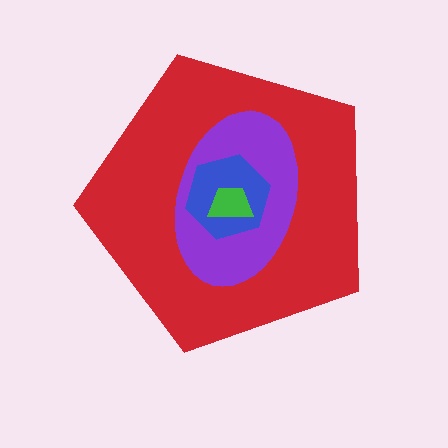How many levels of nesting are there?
4.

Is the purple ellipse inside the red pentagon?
Yes.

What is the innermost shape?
The green trapezoid.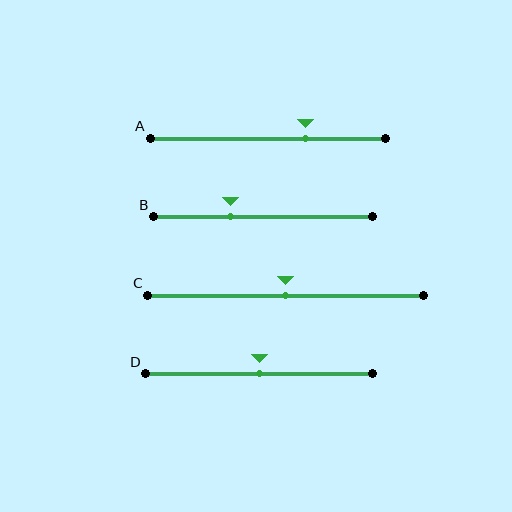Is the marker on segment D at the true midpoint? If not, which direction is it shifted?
Yes, the marker on segment D is at the true midpoint.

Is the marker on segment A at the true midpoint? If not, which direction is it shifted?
No, the marker on segment A is shifted to the right by about 16% of the segment length.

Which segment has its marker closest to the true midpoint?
Segment C has its marker closest to the true midpoint.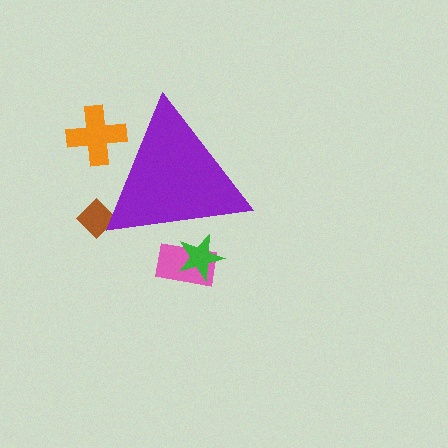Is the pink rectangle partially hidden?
Yes, the pink rectangle is partially hidden behind the purple triangle.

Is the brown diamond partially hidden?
Yes, the brown diamond is partially hidden behind the purple triangle.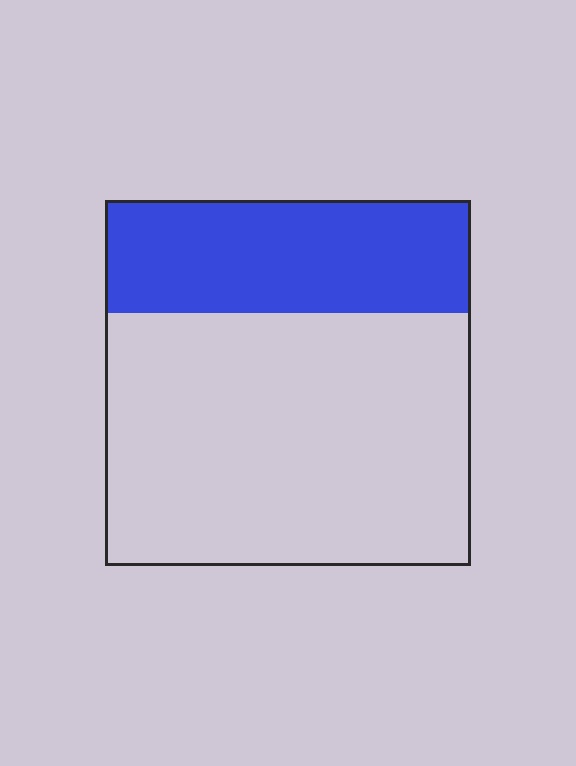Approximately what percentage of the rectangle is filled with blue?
Approximately 30%.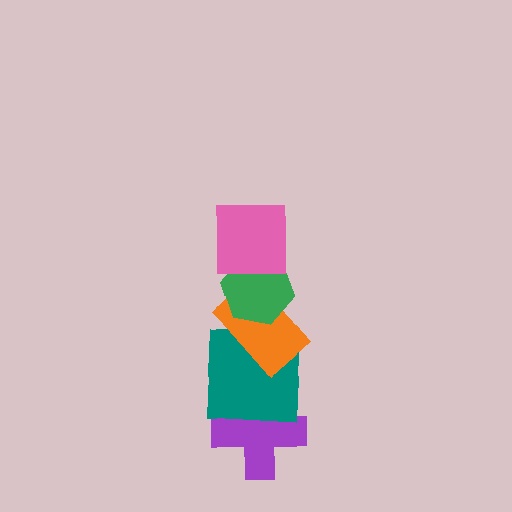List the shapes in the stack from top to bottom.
From top to bottom: the pink square, the green hexagon, the orange rectangle, the teal square, the purple cross.